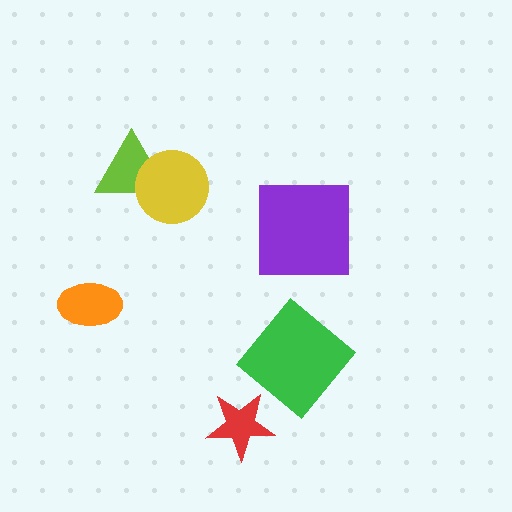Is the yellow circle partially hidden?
No, no other shape covers it.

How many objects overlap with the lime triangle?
1 object overlaps with the lime triangle.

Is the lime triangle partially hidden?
Yes, it is partially covered by another shape.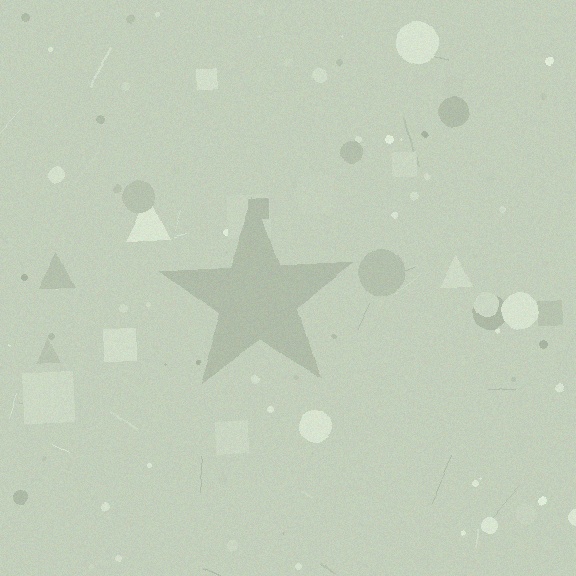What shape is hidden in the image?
A star is hidden in the image.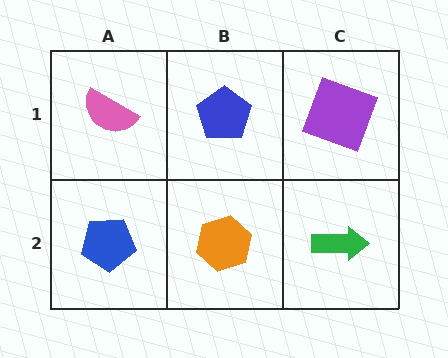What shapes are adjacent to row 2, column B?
A blue pentagon (row 1, column B), a blue pentagon (row 2, column A), a green arrow (row 2, column C).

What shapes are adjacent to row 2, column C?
A purple square (row 1, column C), an orange hexagon (row 2, column B).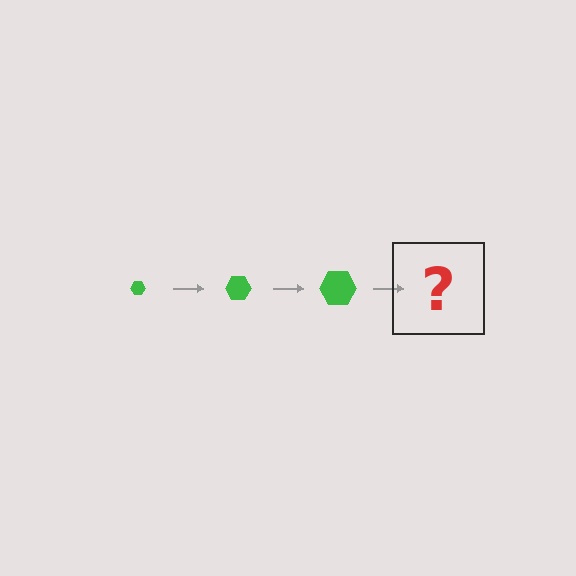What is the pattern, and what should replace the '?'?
The pattern is that the hexagon gets progressively larger each step. The '?' should be a green hexagon, larger than the previous one.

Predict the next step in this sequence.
The next step is a green hexagon, larger than the previous one.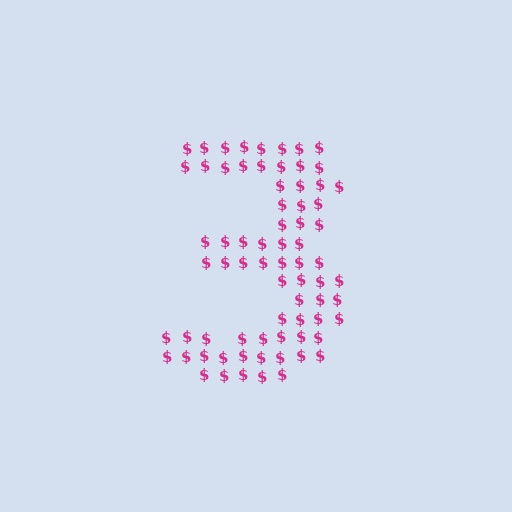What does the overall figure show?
The overall figure shows the digit 3.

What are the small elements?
The small elements are dollar signs.